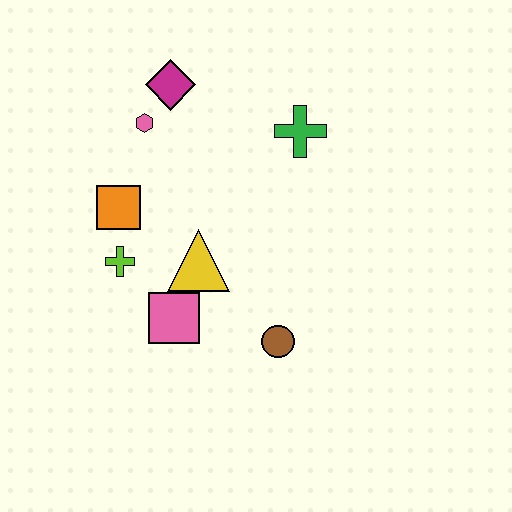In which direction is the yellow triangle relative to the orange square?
The yellow triangle is to the right of the orange square.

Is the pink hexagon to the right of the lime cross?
Yes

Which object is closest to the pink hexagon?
The magenta diamond is closest to the pink hexagon.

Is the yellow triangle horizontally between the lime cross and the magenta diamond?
No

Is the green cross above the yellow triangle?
Yes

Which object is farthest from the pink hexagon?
The brown circle is farthest from the pink hexagon.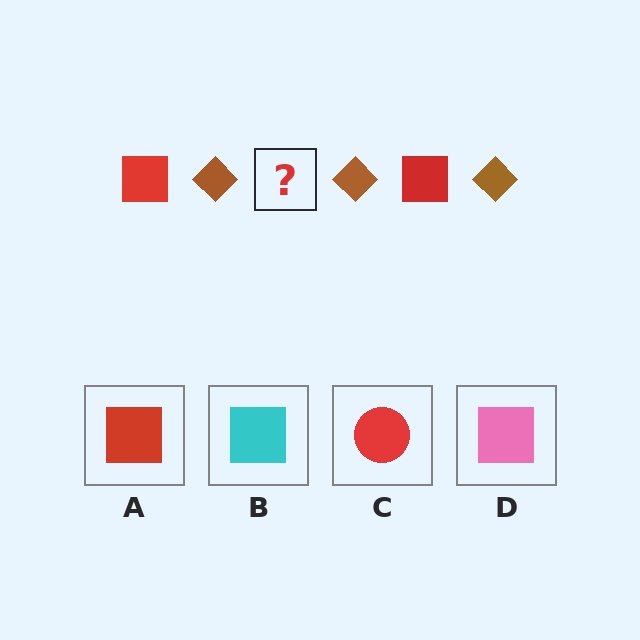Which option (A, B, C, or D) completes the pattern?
A.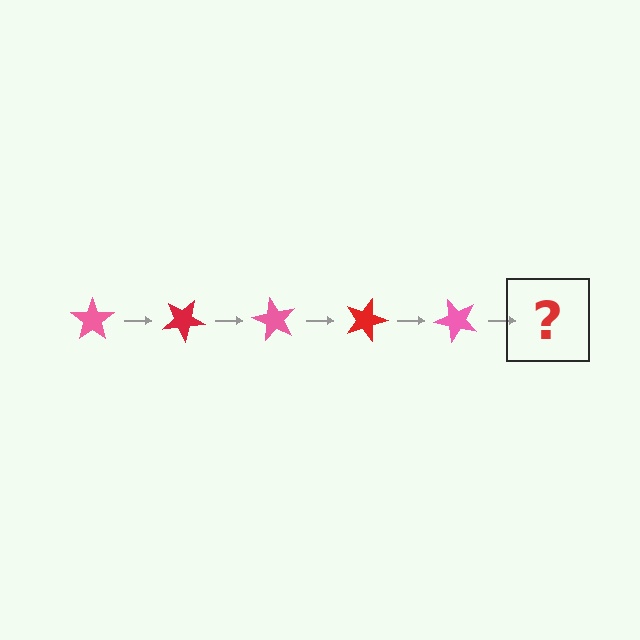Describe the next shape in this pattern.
It should be a red star, rotated 150 degrees from the start.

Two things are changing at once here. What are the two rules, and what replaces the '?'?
The two rules are that it rotates 30 degrees each step and the color cycles through pink and red. The '?' should be a red star, rotated 150 degrees from the start.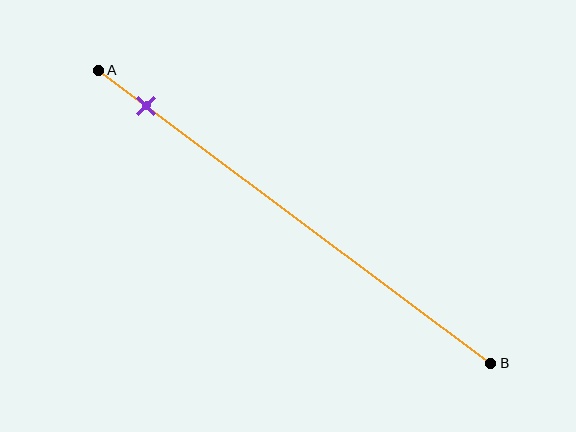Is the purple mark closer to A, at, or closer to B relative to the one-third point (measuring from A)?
The purple mark is closer to point A than the one-third point of segment AB.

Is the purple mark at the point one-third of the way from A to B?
No, the mark is at about 10% from A, not at the 33% one-third point.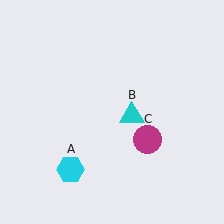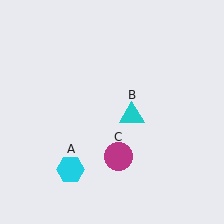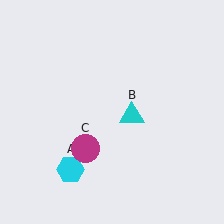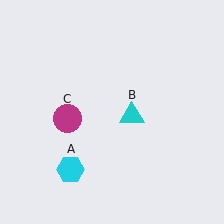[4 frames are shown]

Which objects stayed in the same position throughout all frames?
Cyan hexagon (object A) and cyan triangle (object B) remained stationary.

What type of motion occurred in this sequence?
The magenta circle (object C) rotated clockwise around the center of the scene.